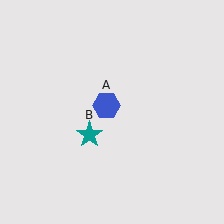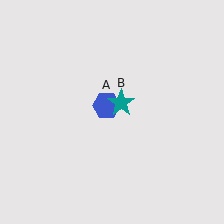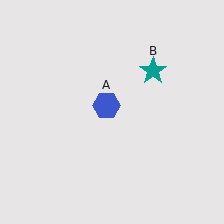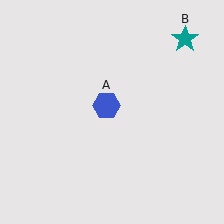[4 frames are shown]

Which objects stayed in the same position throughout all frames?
Blue hexagon (object A) remained stationary.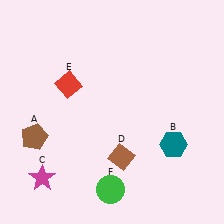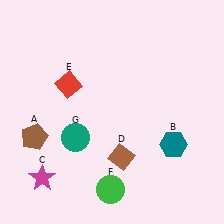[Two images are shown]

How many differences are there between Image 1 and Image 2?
There is 1 difference between the two images.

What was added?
A teal circle (G) was added in Image 2.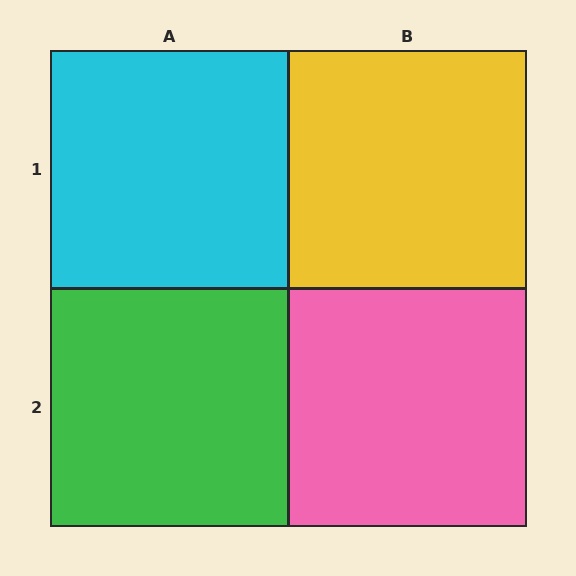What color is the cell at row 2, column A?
Green.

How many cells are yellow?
1 cell is yellow.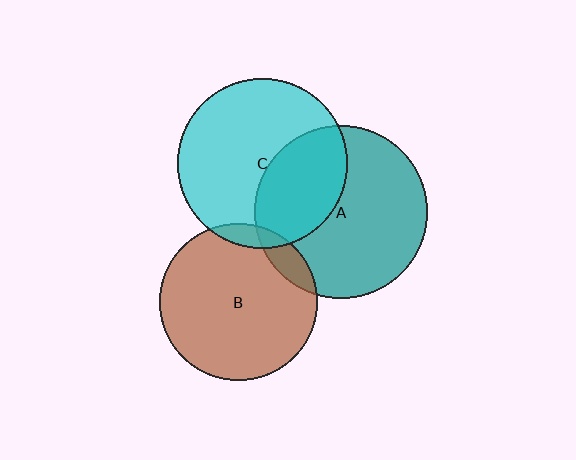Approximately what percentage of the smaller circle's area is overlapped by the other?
Approximately 35%.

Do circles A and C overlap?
Yes.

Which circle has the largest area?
Circle A (teal).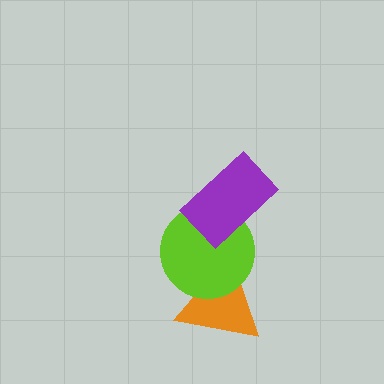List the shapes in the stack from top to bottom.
From top to bottom: the purple rectangle, the lime circle, the orange triangle.